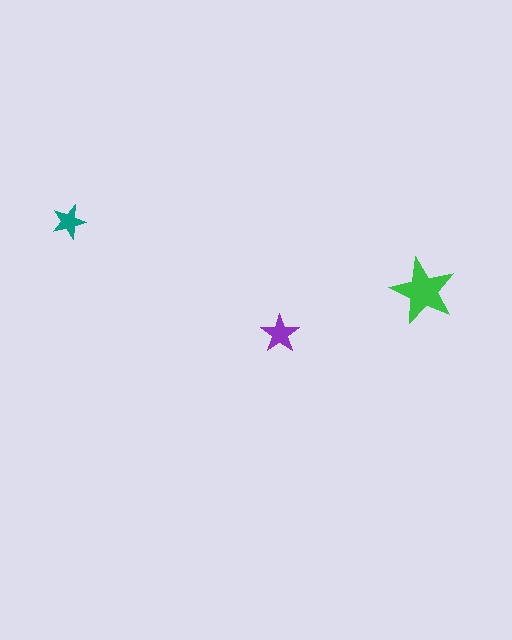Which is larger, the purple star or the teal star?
The purple one.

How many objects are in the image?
There are 3 objects in the image.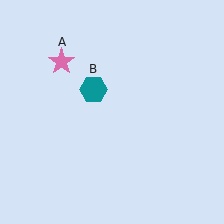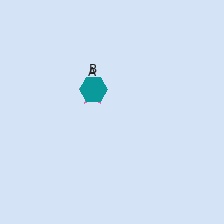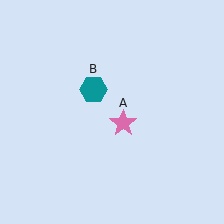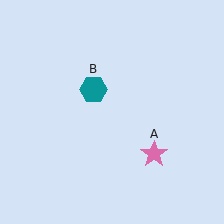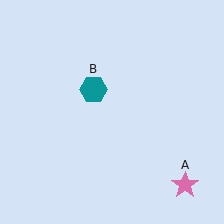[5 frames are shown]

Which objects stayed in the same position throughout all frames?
Teal hexagon (object B) remained stationary.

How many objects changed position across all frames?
1 object changed position: pink star (object A).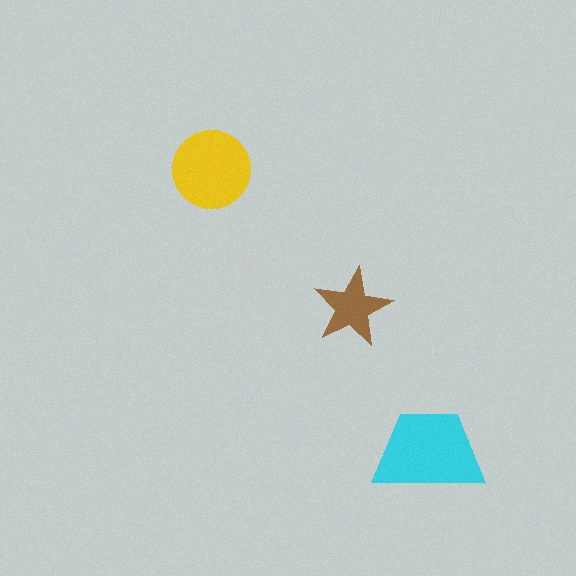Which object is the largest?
The cyan trapezoid.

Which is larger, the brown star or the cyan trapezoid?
The cyan trapezoid.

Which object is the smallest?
The brown star.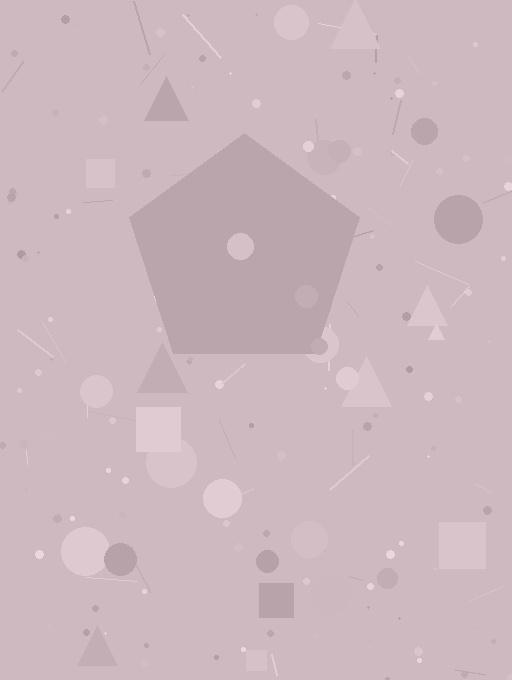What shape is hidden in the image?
A pentagon is hidden in the image.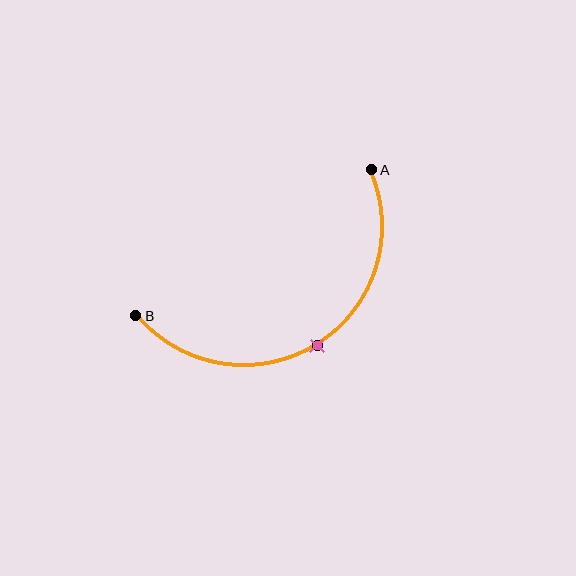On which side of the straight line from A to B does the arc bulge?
The arc bulges below the straight line connecting A and B.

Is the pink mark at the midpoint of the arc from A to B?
Yes. The pink mark lies on the arc at equal arc-length from both A and B — it is the arc midpoint.